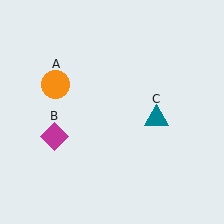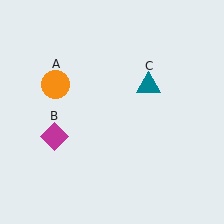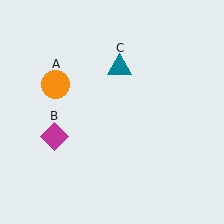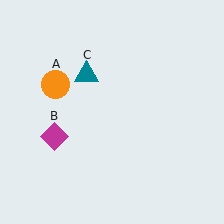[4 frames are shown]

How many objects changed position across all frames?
1 object changed position: teal triangle (object C).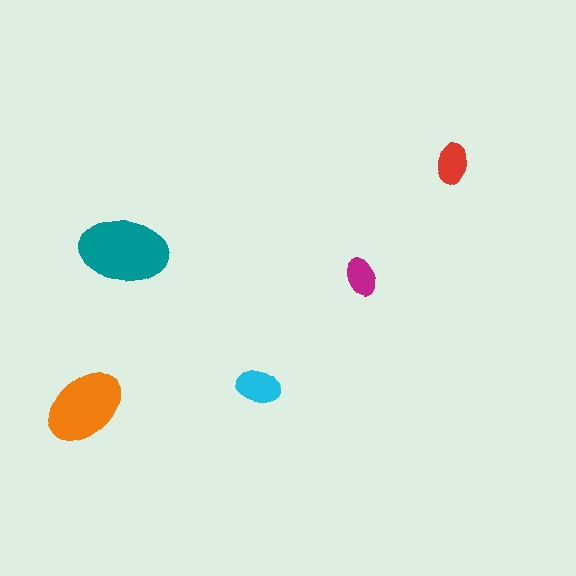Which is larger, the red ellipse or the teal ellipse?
The teal one.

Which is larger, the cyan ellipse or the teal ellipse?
The teal one.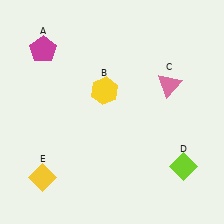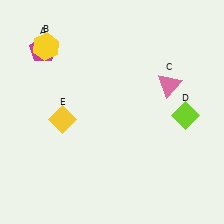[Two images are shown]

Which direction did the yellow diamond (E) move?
The yellow diamond (E) moved up.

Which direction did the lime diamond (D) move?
The lime diamond (D) moved up.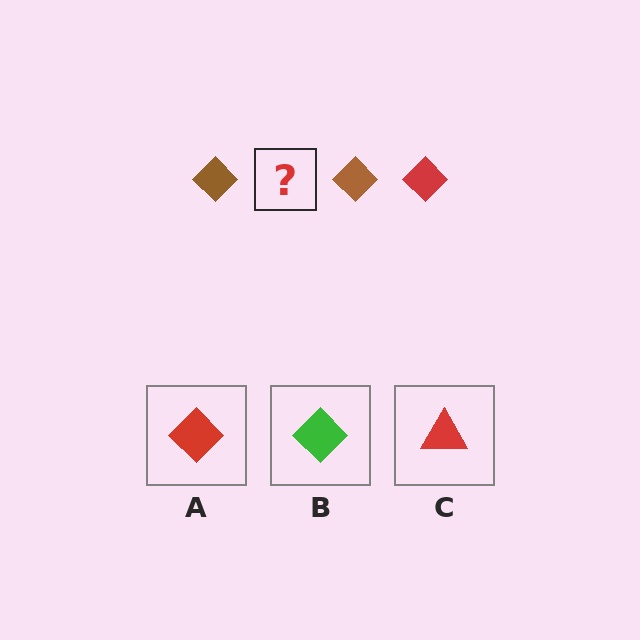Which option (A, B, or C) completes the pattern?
A.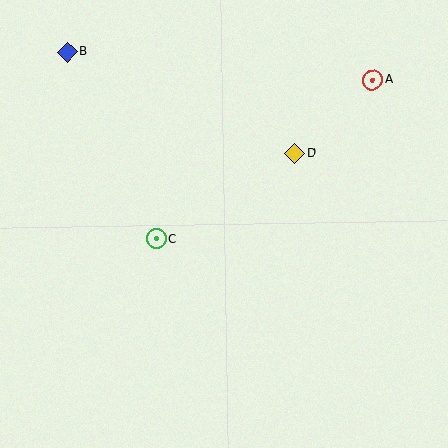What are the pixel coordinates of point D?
Point D is at (294, 153).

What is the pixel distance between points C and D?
The distance between C and D is 163 pixels.